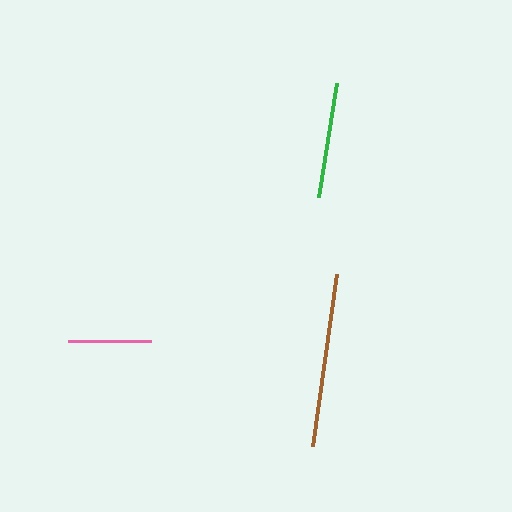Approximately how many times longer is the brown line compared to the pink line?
The brown line is approximately 2.1 times the length of the pink line.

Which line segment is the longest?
The brown line is the longest at approximately 173 pixels.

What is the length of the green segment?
The green segment is approximately 116 pixels long.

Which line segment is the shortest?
The pink line is the shortest at approximately 83 pixels.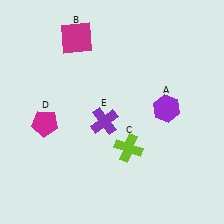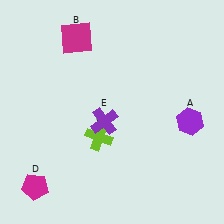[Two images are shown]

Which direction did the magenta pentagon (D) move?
The magenta pentagon (D) moved down.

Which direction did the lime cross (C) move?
The lime cross (C) moved left.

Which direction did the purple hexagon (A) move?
The purple hexagon (A) moved right.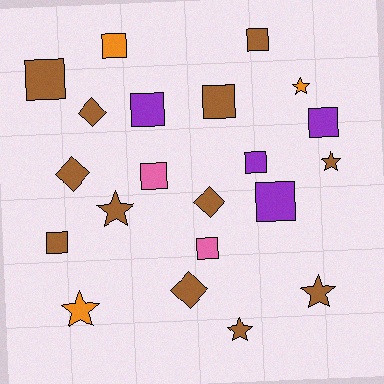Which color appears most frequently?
Brown, with 12 objects.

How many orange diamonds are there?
There are no orange diamonds.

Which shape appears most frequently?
Square, with 11 objects.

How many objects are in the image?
There are 21 objects.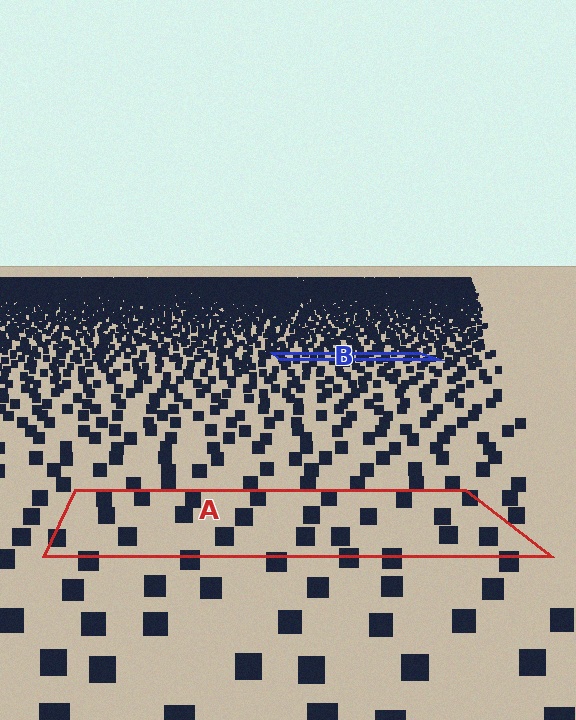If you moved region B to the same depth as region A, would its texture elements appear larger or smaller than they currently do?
They would appear larger. At a closer depth, the same texture elements are projected at a bigger on-screen size.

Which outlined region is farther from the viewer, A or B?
Region B is farther from the viewer — the texture elements inside it appear smaller and more densely packed.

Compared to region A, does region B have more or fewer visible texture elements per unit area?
Region B has more texture elements per unit area — they are packed more densely because it is farther away.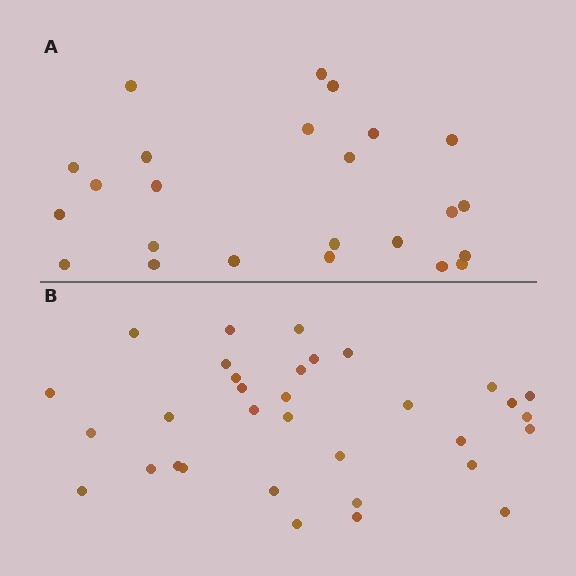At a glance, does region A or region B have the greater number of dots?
Region B (the bottom region) has more dots.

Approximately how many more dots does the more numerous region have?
Region B has roughly 8 or so more dots than region A.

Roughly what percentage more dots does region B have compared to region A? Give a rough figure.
About 40% more.